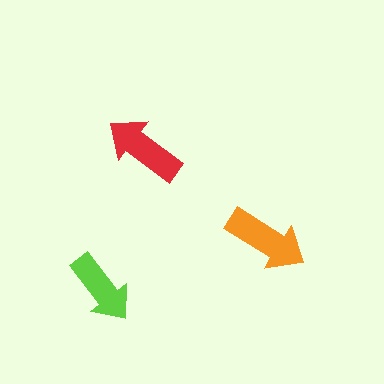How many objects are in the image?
There are 3 objects in the image.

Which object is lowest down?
The lime arrow is bottommost.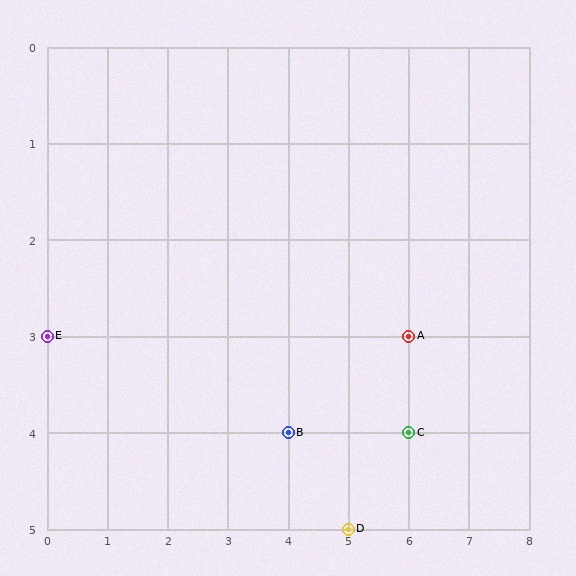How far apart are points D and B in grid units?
Points D and B are 1 column and 1 row apart (about 1.4 grid units diagonally).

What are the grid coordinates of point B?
Point B is at grid coordinates (4, 4).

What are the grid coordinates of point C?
Point C is at grid coordinates (6, 4).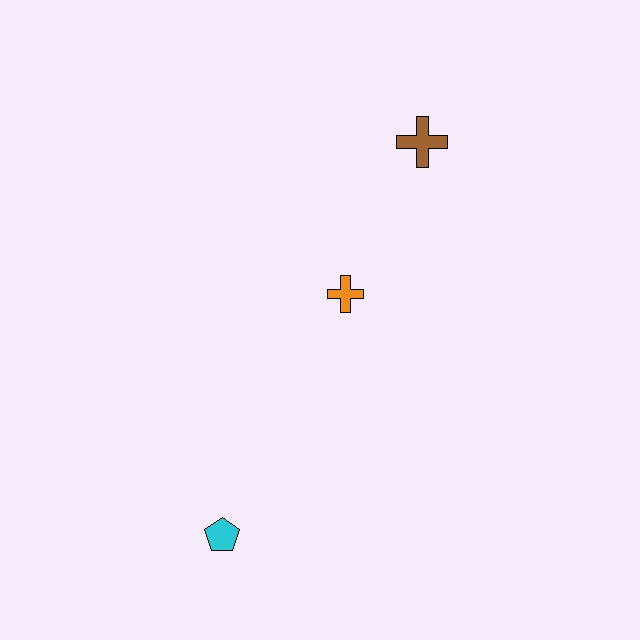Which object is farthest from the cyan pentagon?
The brown cross is farthest from the cyan pentagon.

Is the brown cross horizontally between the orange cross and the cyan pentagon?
No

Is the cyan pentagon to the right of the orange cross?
No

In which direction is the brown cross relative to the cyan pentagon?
The brown cross is above the cyan pentagon.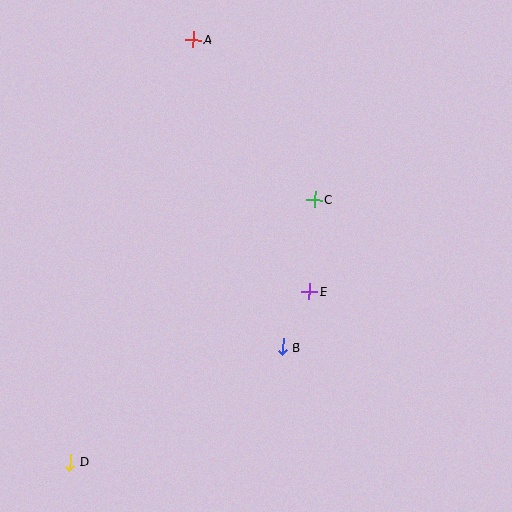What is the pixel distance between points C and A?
The distance between C and A is 201 pixels.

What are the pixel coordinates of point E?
Point E is at (309, 292).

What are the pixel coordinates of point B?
Point B is at (283, 347).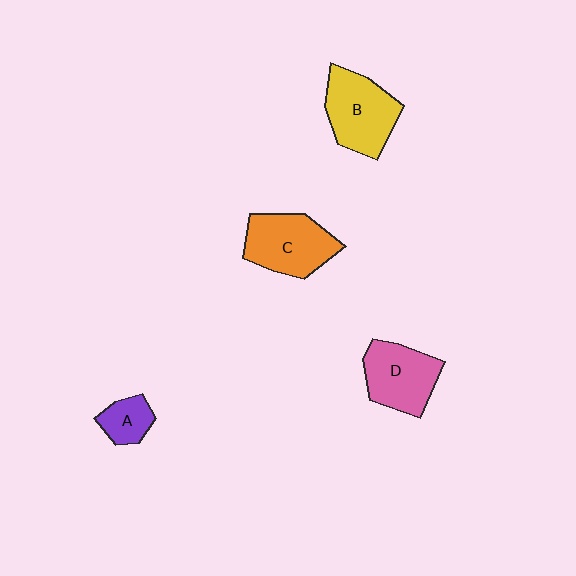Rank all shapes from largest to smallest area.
From largest to smallest: B (yellow), C (orange), D (pink), A (purple).